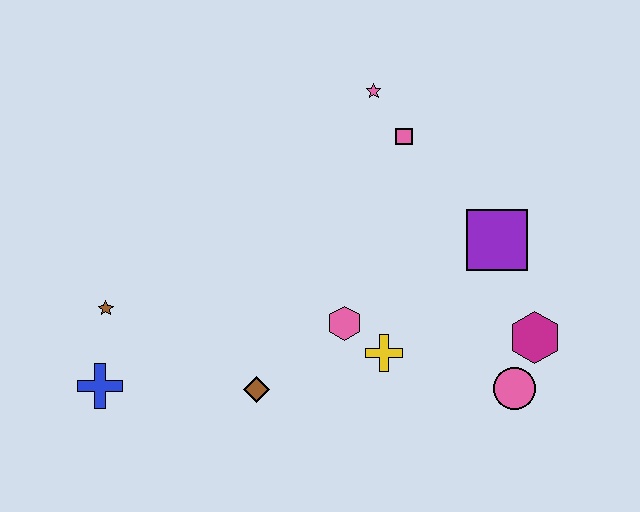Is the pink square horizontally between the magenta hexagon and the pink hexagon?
Yes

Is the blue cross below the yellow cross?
Yes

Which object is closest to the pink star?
The pink square is closest to the pink star.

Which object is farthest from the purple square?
The blue cross is farthest from the purple square.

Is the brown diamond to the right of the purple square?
No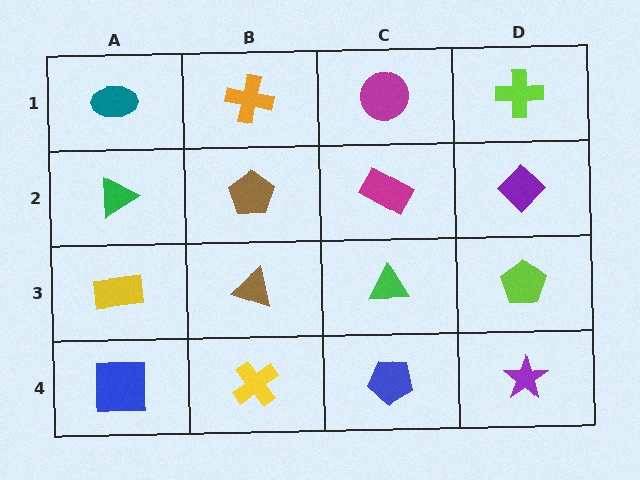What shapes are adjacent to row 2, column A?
A teal ellipse (row 1, column A), a yellow rectangle (row 3, column A), a brown pentagon (row 2, column B).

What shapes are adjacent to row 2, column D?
A lime cross (row 1, column D), a lime pentagon (row 3, column D), a magenta rectangle (row 2, column C).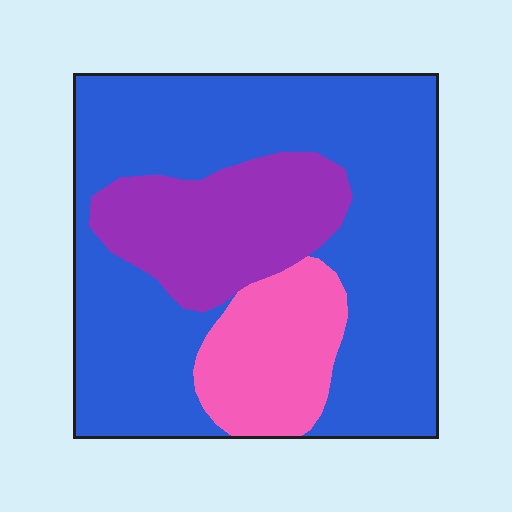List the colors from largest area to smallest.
From largest to smallest: blue, purple, pink.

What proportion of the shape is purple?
Purple covers around 20% of the shape.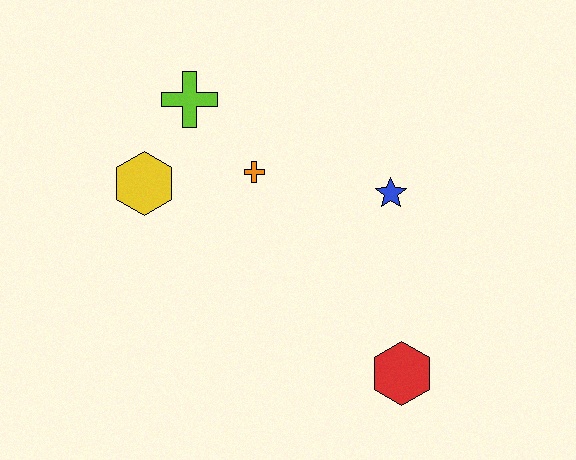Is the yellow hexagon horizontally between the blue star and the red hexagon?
No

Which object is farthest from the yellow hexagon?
The red hexagon is farthest from the yellow hexagon.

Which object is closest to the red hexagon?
The blue star is closest to the red hexagon.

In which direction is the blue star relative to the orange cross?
The blue star is to the right of the orange cross.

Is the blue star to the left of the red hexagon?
Yes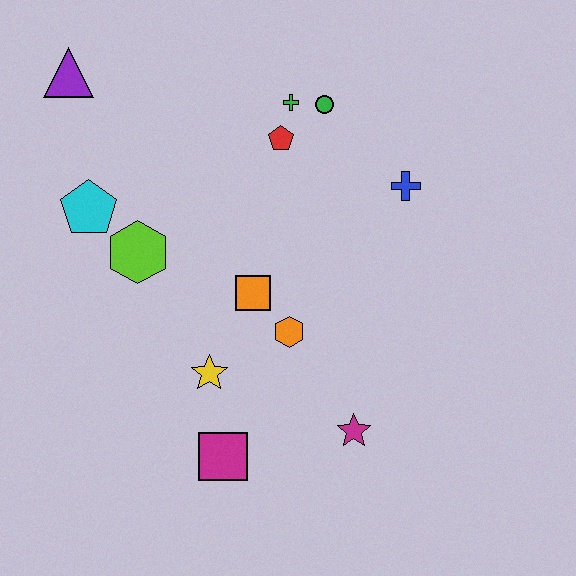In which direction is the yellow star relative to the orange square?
The yellow star is below the orange square.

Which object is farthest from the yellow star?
The purple triangle is farthest from the yellow star.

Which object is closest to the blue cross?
The green circle is closest to the blue cross.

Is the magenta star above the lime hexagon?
No